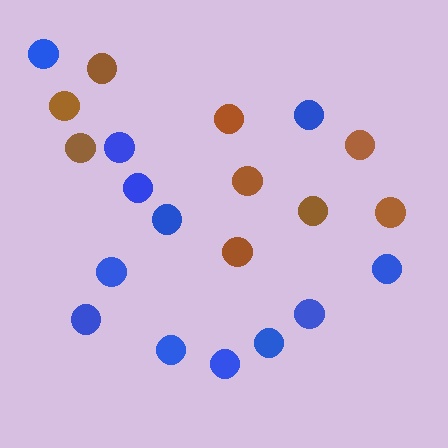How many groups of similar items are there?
There are 2 groups: one group of brown circles (9) and one group of blue circles (12).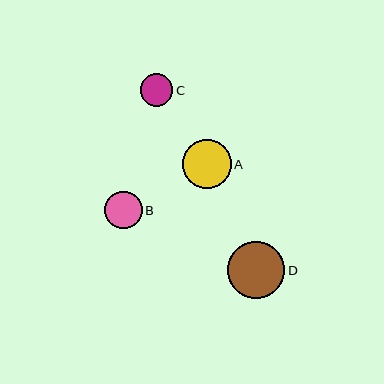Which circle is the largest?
Circle D is the largest with a size of approximately 57 pixels.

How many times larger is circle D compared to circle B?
Circle D is approximately 1.5 times the size of circle B.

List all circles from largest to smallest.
From largest to smallest: D, A, B, C.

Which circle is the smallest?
Circle C is the smallest with a size of approximately 32 pixels.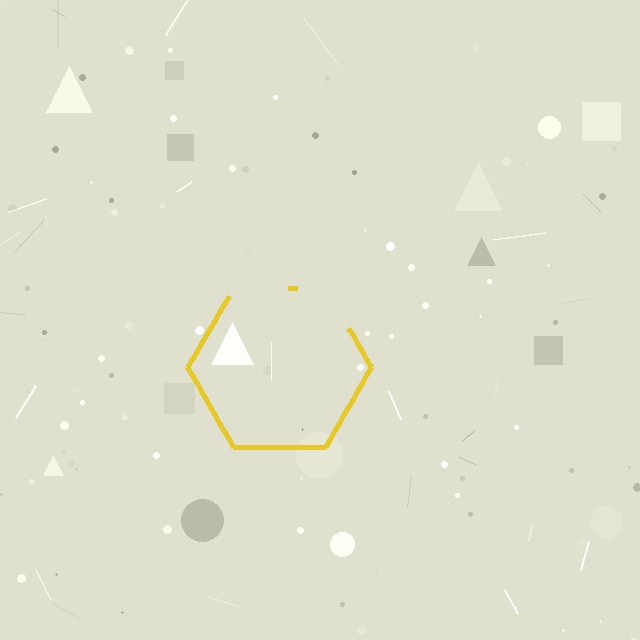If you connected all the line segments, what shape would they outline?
They would outline a hexagon.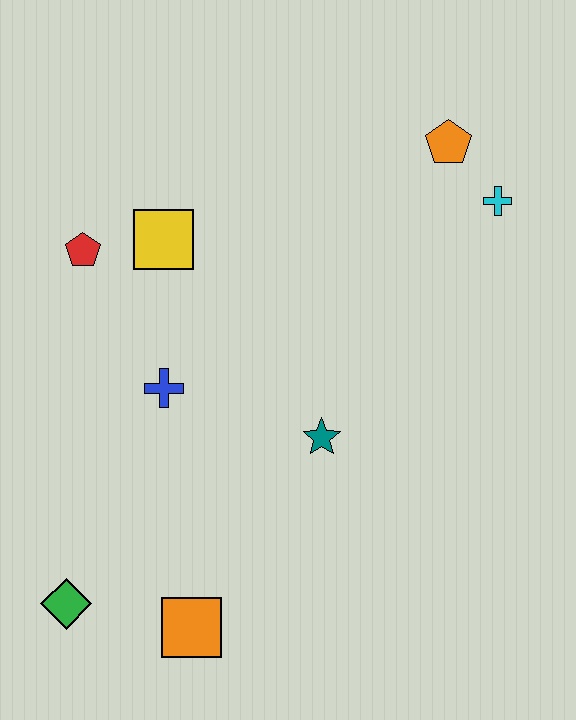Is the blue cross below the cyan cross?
Yes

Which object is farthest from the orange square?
The orange pentagon is farthest from the orange square.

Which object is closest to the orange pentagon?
The cyan cross is closest to the orange pentagon.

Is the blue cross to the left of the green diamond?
No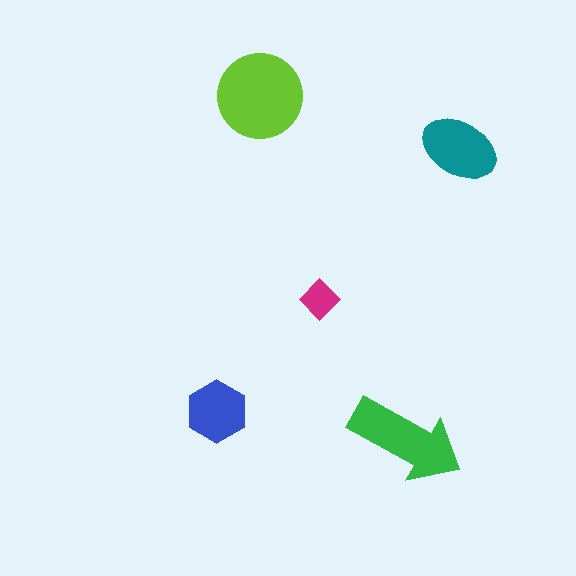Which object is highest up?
The lime circle is topmost.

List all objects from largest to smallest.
The lime circle, the green arrow, the teal ellipse, the blue hexagon, the magenta diamond.